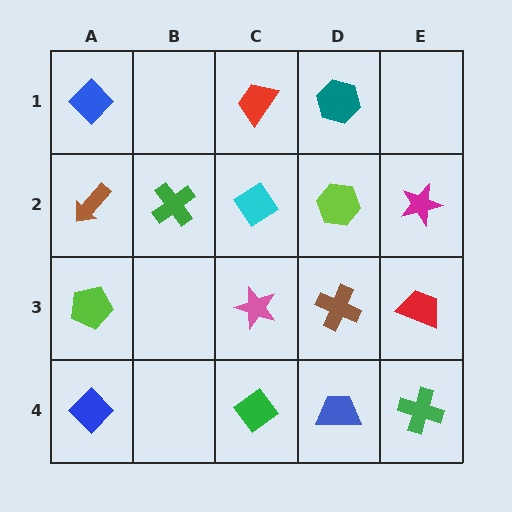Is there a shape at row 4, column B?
No, that cell is empty.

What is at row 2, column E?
A magenta star.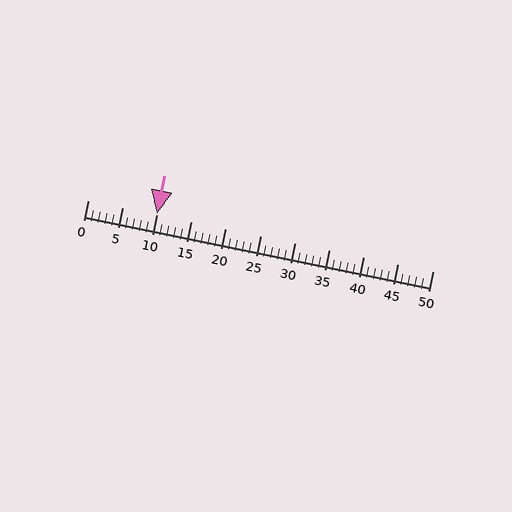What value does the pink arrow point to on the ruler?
The pink arrow points to approximately 10.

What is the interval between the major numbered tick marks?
The major tick marks are spaced 5 units apart.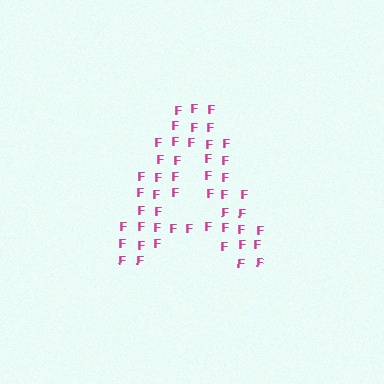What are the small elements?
The small elements are letter F's.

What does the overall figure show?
The overall figure shows the letter A.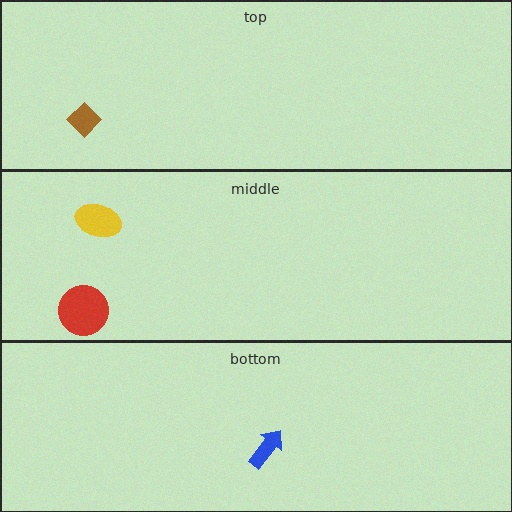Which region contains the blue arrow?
The bottom region.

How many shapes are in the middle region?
2.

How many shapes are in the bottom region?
1.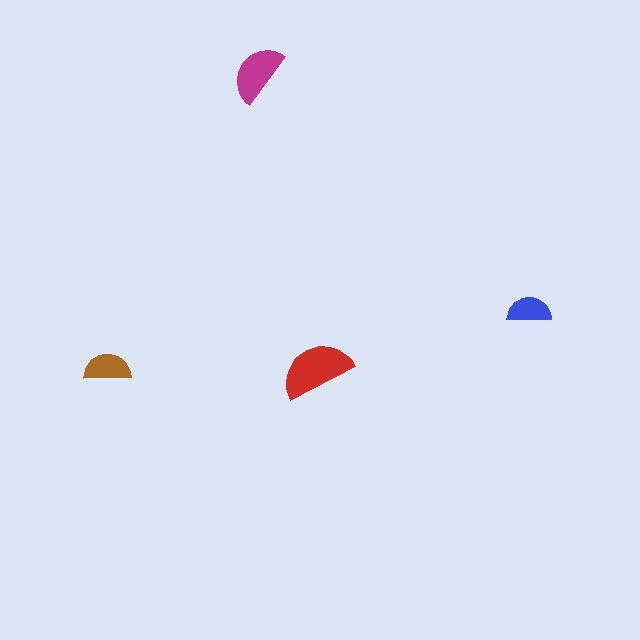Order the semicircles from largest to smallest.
the red one, the magenta one, the brown one, the blue one.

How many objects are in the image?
There are 4 objects in the image.